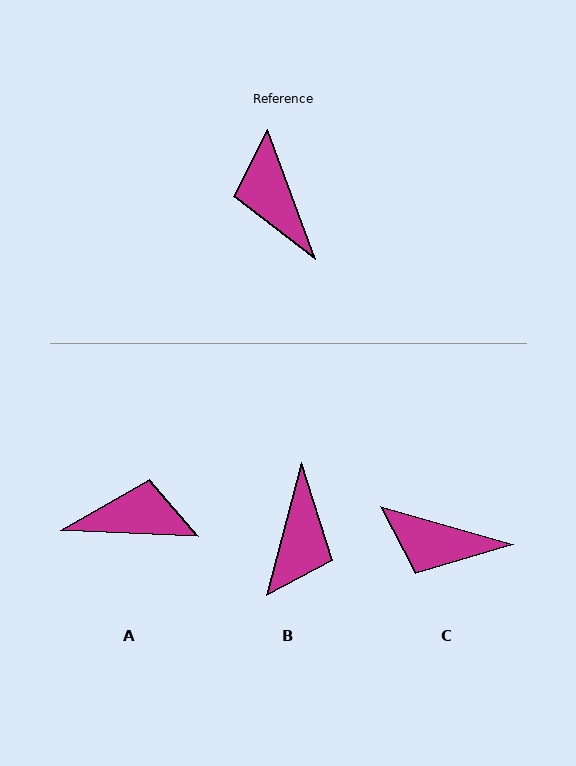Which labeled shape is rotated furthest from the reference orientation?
B, about 145 degrees away.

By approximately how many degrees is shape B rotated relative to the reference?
Approximately 145 degrees counter-clockwise.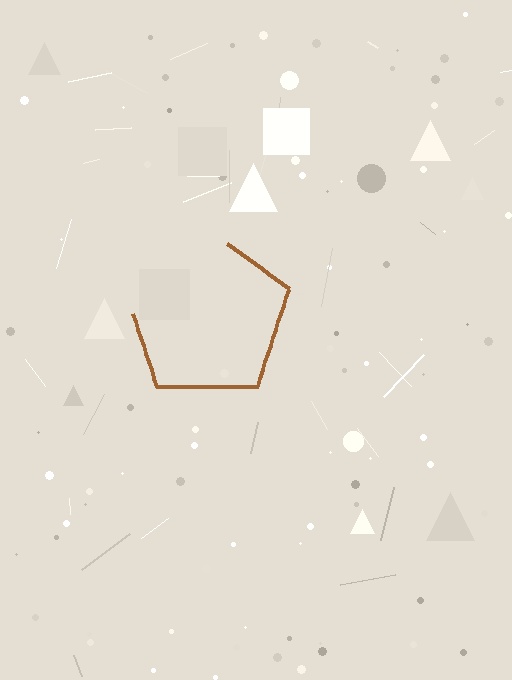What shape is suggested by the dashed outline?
The dashed outline suggests a pentagon.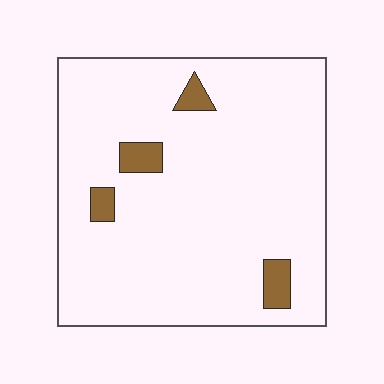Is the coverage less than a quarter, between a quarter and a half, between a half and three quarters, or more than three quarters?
Less than a quarter.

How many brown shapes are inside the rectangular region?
4.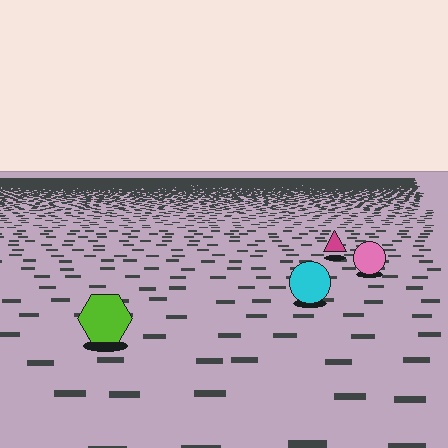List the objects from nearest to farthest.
From nearest to farthest: the lime hexagon, the cyan circle, the pink circle, the magenta triangle.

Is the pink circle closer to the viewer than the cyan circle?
No. The cyan circle is closer — you can tell from the texture gradient: the ground texture is coarser near it.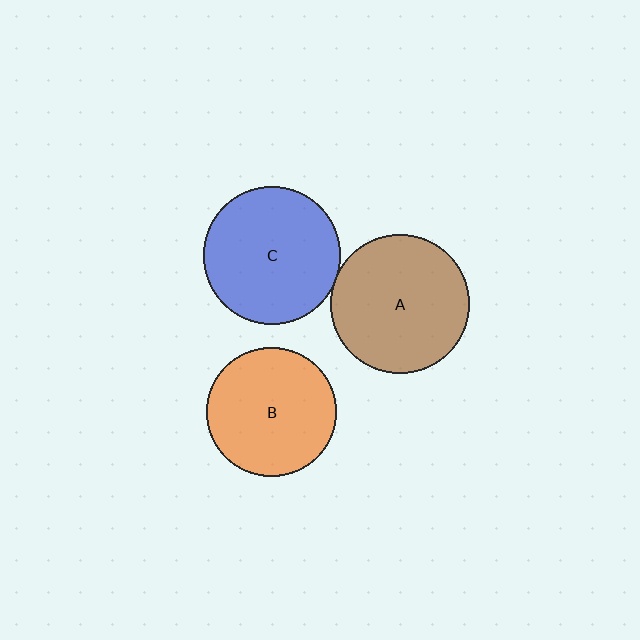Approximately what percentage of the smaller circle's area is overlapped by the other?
Approximately 5%.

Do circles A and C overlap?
Yes.